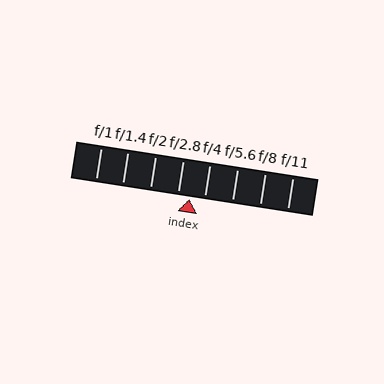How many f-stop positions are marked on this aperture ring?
There are 8 f-stop positions marked.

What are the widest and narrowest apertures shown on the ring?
The widest aperture shown is f/1 and the narrowest is f/11.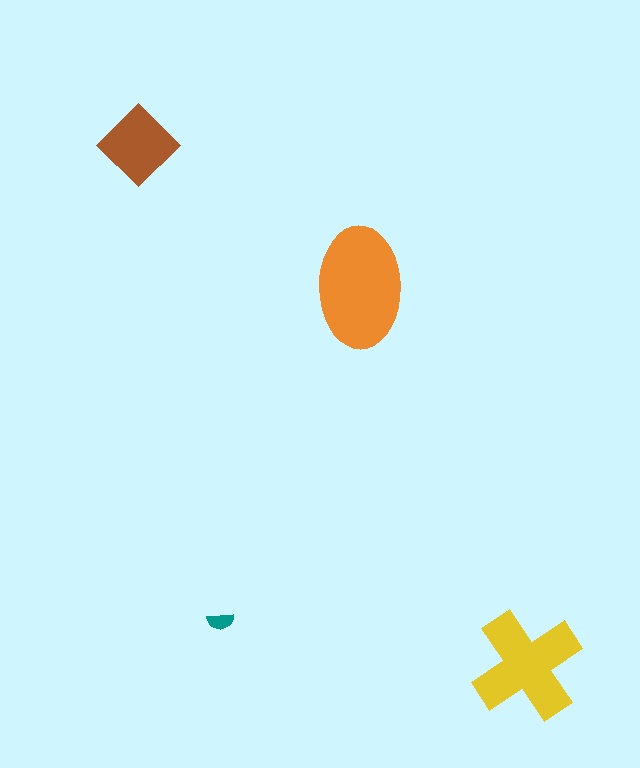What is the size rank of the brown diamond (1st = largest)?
3rd.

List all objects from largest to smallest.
The orange ellipse, the yellow cross, the brown diamond, the teal semicircle.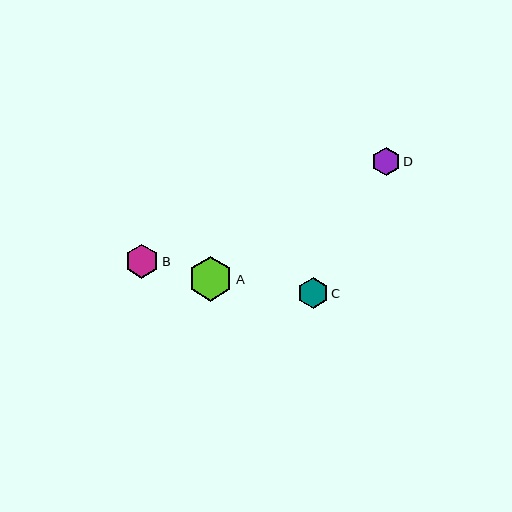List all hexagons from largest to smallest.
From largest to smallest: A, B, C, D.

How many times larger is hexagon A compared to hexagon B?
Hexagon A is approximately 1.3 times the size of hexagon B.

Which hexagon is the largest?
Hexagon A is the largest with a size of approximately 45 pixels.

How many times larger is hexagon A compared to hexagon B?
Hexagon A is approximately 1.3 times the size of hexagon B.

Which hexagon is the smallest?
Hexagon D is the smallest with a size of approximately 28 pixels.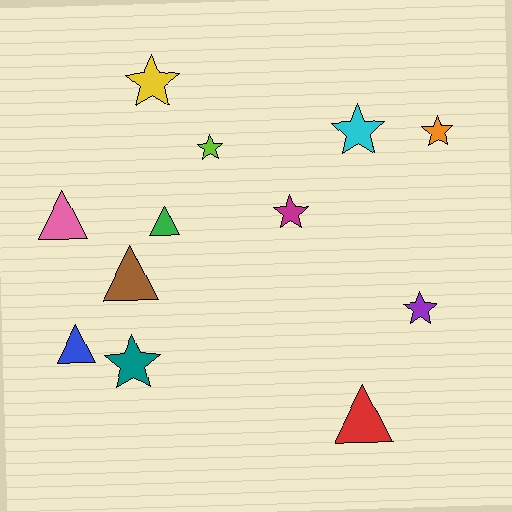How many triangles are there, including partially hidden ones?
There are 5 triangles.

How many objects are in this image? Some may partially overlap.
There are 12 objects.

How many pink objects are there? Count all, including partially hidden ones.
There is 1 pink object.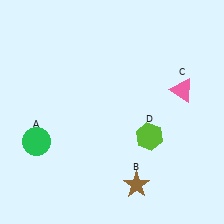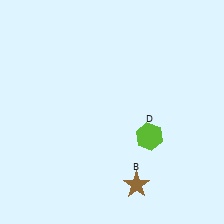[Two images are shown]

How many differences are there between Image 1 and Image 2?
There are 2 differences between the two images.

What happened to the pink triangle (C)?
The pink triangle (C) was removed in Image 2. It was in the top-right area of Image 1.